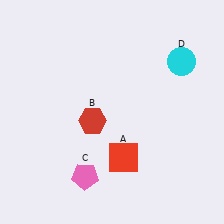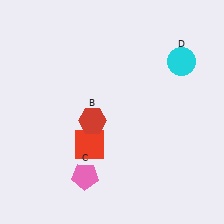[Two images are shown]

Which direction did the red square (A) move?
The red square (A) moved left.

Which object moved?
The red square (A) moved left.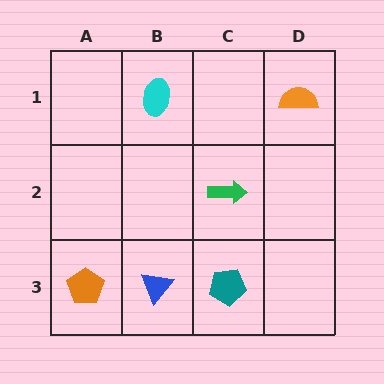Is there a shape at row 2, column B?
No, that cell is empty.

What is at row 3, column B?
A blue triangle.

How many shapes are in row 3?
3 shapes.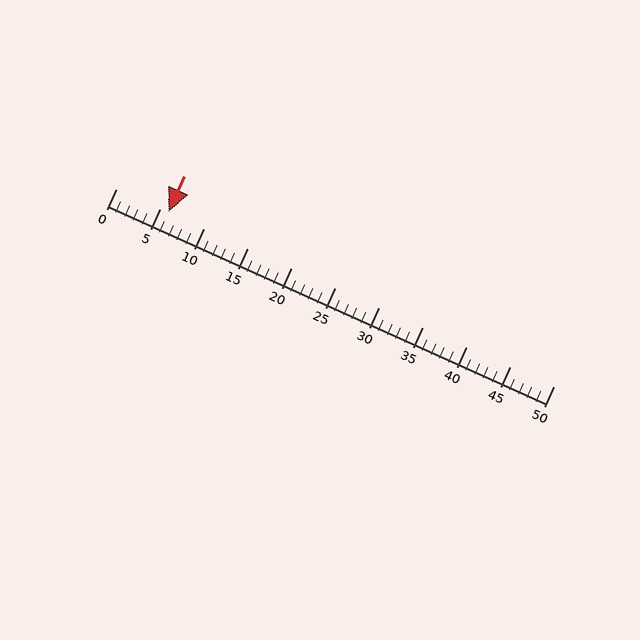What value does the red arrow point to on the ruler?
The red arrow points to approximately 6.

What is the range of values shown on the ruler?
The ruler shows values from 0 to 50.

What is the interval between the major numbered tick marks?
The major tick marks are spaced 5 units apart.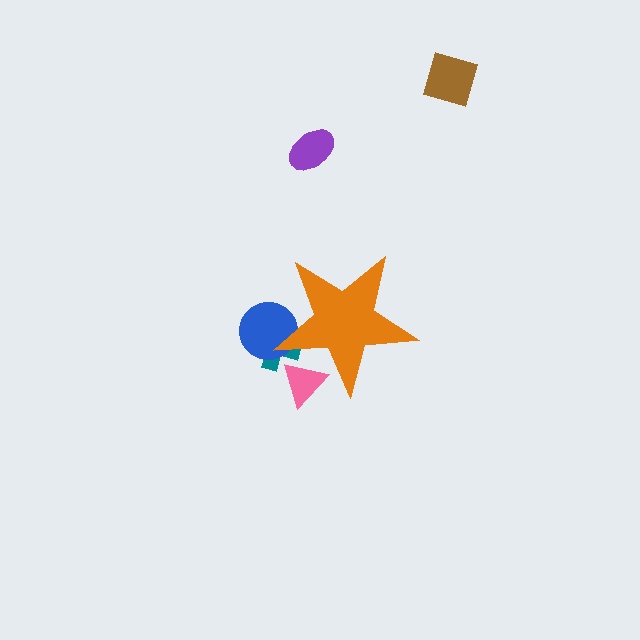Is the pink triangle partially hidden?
Yes, the pink triangle is partially hidden behind the orange star.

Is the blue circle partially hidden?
Yes, the blue circle is partially hidden behind the orange star.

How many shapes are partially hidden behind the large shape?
3 shapes are partially hidden.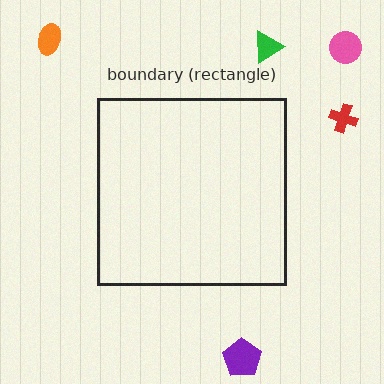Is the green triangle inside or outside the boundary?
Outside.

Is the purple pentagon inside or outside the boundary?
Outside.